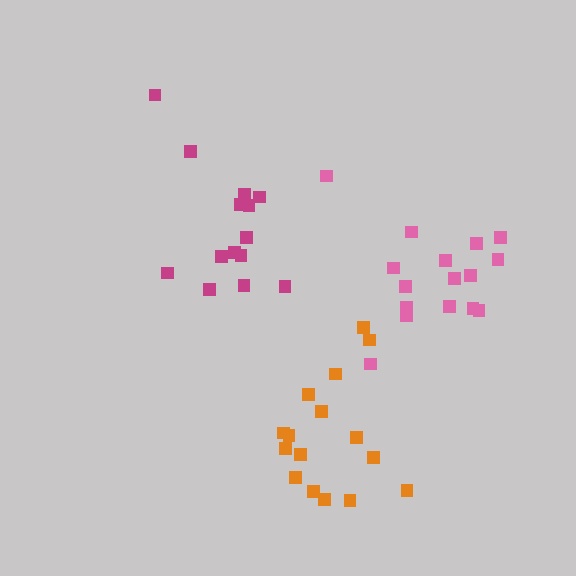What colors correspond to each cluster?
The clusters are colored: pink, magenta, orange.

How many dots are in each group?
Group 1: 16 dots, Group 2: 14 dots, Group 3: 16 dots (46 total).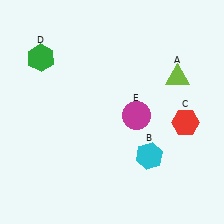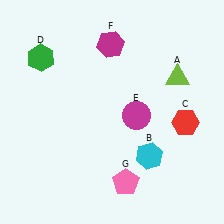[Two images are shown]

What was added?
A magenta hexagon (F), a pink pentagon (G) were added in Image 2.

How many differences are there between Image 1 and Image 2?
There are 2 differences between the two images.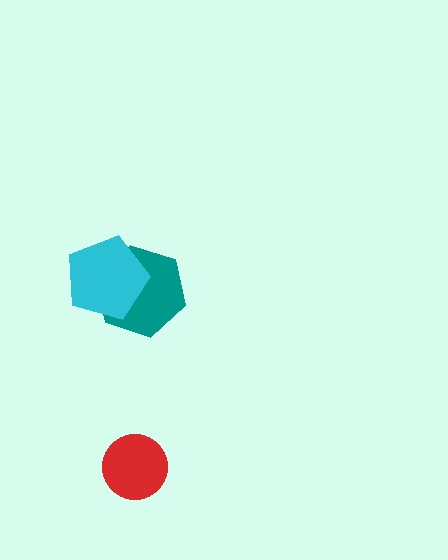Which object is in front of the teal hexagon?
The cyan pentagon is in front of the teal hexagon.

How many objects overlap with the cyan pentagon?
1 object overlaps with the cyan pentagon.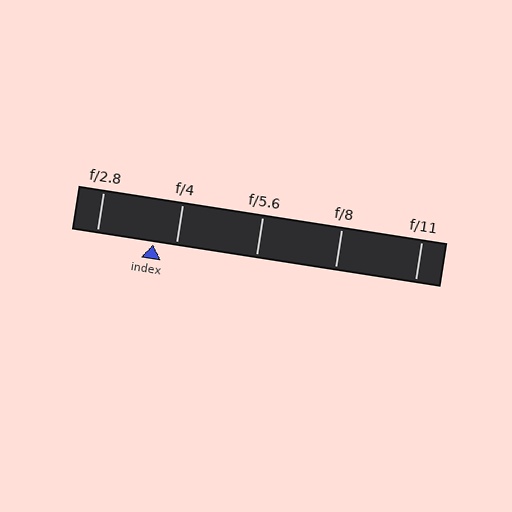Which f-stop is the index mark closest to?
The index mark is closest to f/4.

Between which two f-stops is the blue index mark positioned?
The index mark is between f/2.8 and f/4.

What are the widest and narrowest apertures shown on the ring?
The widest aperture shown is f/2.8 and the narrowest is f/11.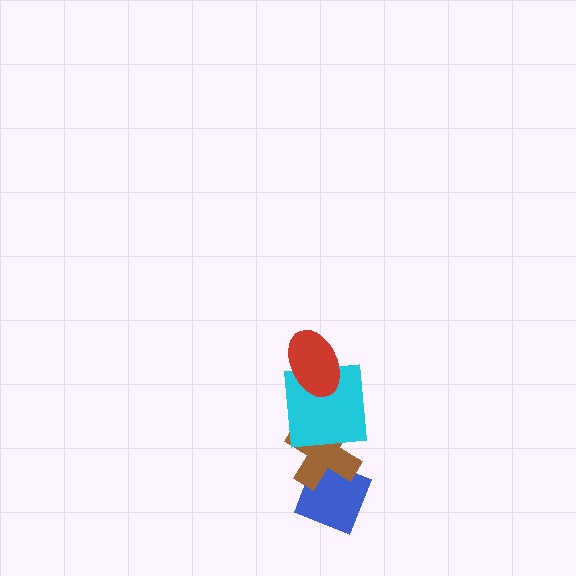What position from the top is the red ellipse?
The red ellipse is 1st from the top.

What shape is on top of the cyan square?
The red ellipse is on top of the cyan square.